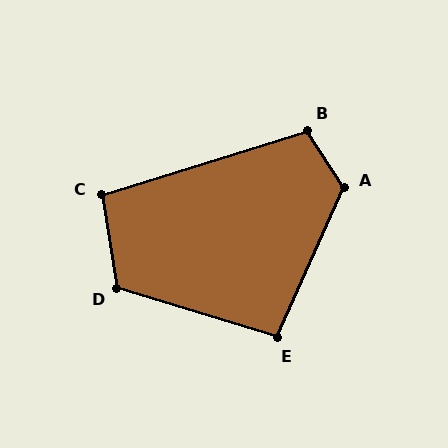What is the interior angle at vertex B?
Approximately 105 degrees (obtuse).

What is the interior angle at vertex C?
Approximately 98 degrees (obtuse).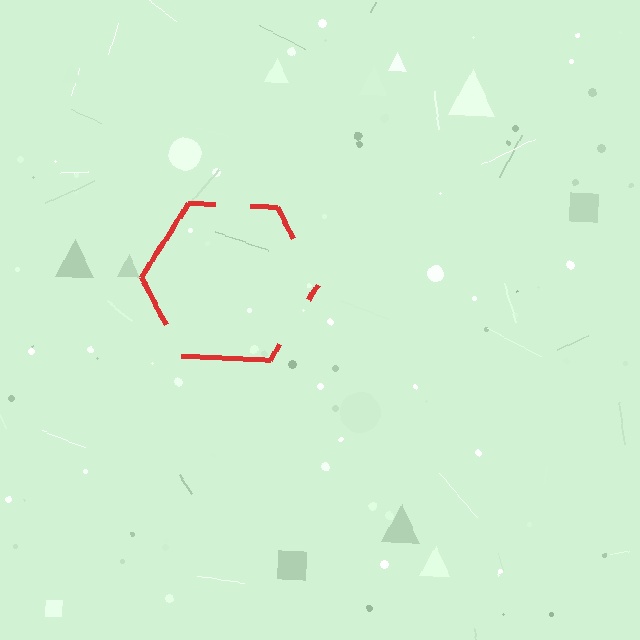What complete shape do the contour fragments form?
The contour fragments form a hexagon.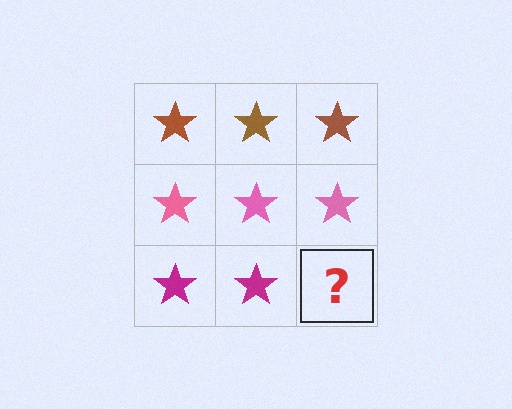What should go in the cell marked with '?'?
The missing cell should contain a magenta star.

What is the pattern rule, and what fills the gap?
The rule is that each row has a consistent color. The gap should be filled with a magenta star.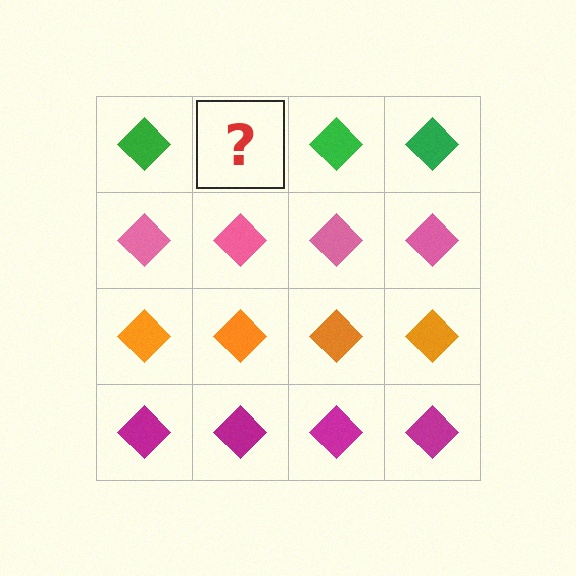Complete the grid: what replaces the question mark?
The question mark should be replaced with a green diamond.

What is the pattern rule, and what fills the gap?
The rule is that each row has a consistent color. The gap should be filled with a green diamond.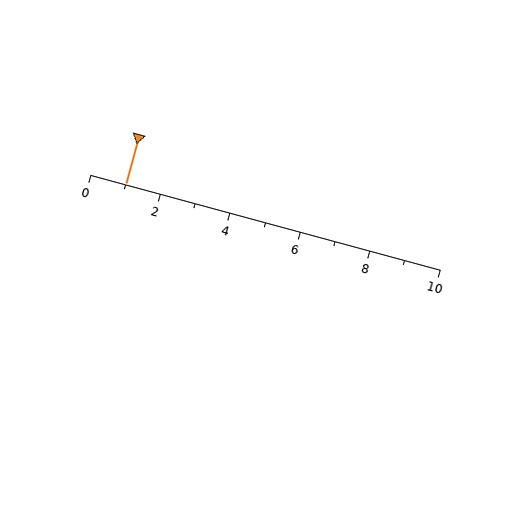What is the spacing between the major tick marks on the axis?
The major ticks are spaced 2 apart.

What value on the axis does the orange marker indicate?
The marker indicates approximately 1.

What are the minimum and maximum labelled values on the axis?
The axis runs from 0 to 10.